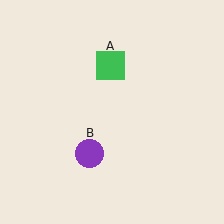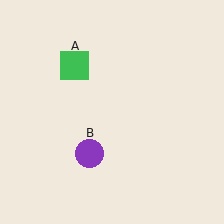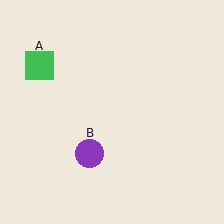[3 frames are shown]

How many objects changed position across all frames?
1 object changed position: green square (object A).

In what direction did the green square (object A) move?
The green square (object A) moved left.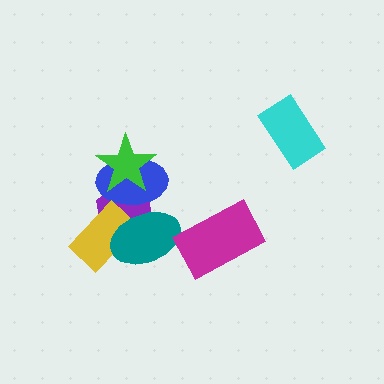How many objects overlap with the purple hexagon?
4 objects overlap with the purple hexagon.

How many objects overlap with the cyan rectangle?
0 objects overlap with the cyan rectangle.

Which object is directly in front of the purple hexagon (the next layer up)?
The blue ellipse is directly in front of the purple hexagon.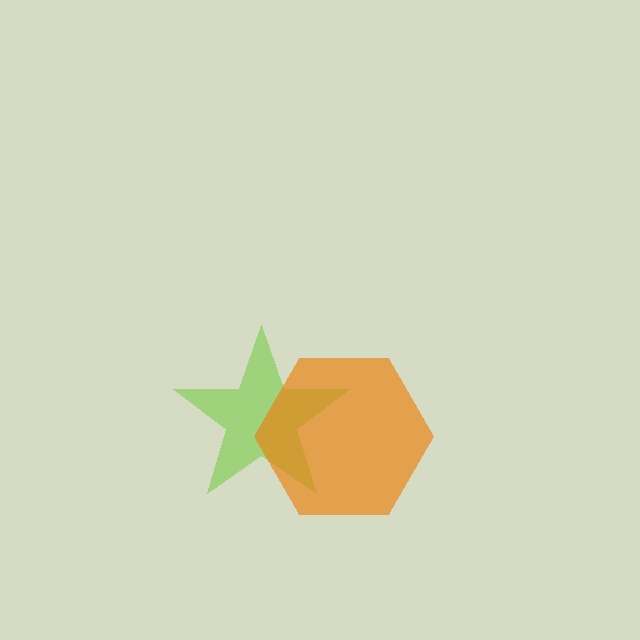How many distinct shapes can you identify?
There are 2 distinct shapes: a lime star, an orange hexagon.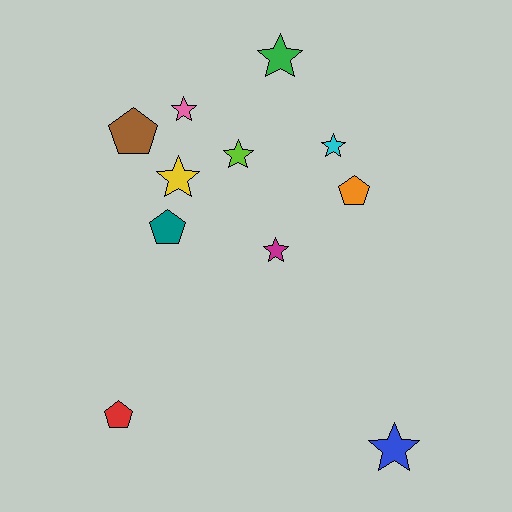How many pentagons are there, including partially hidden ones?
There are 4 pentagons.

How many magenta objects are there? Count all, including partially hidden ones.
There is 1 magenta object.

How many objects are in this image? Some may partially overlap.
There are 11 objects.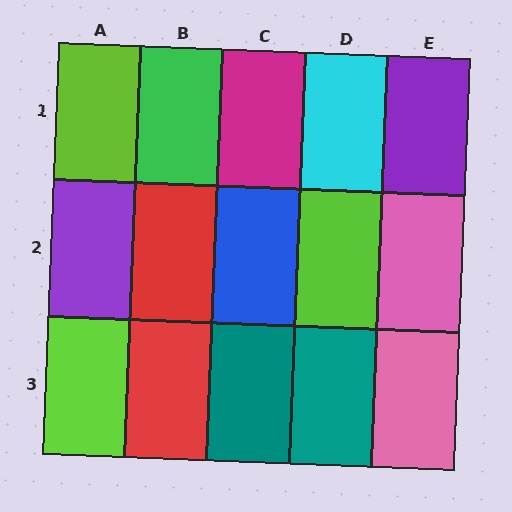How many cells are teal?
2 cells are teal.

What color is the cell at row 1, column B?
Green.